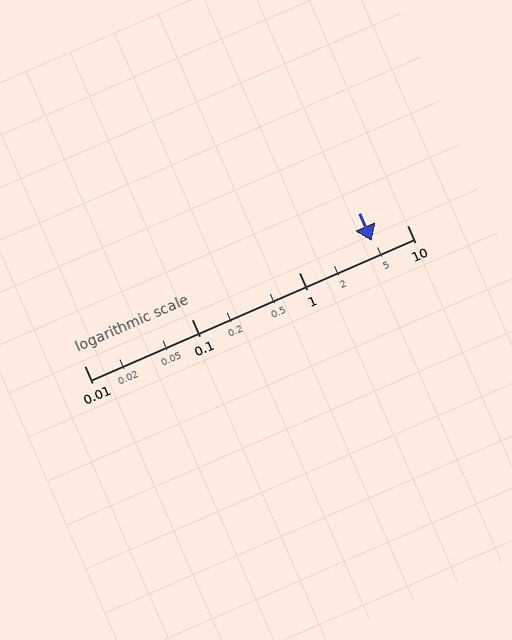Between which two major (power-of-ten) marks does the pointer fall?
The pointer is between 1 and 10.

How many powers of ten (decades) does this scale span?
The scale spans 3 decades, from 0.01 to 10.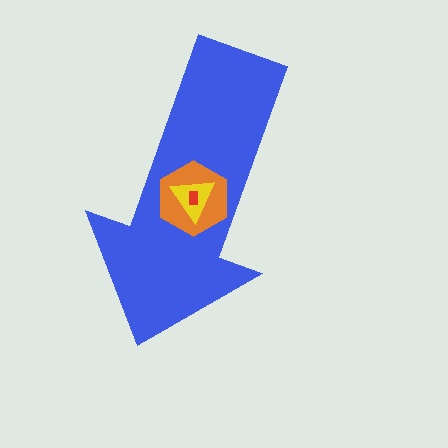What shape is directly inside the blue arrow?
The orange hexagon.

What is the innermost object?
The red rectangle.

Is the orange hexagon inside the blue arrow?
Yes.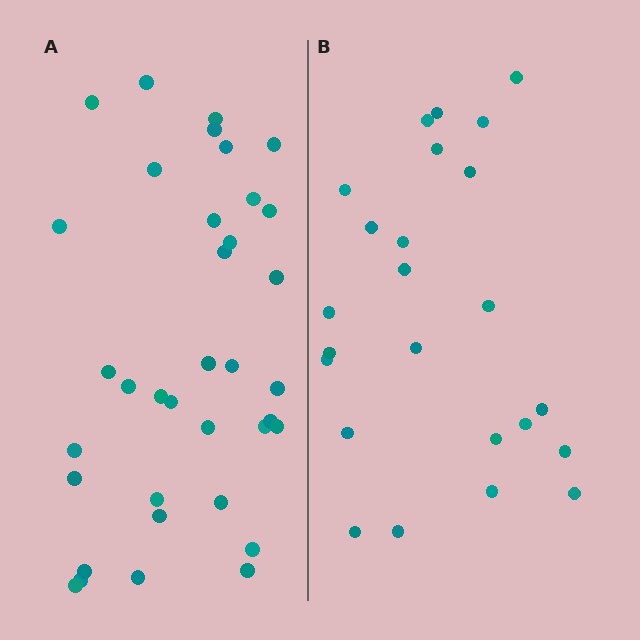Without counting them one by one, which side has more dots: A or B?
Region A (the left region) has more dots.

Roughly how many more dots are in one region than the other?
Region A has roughly 12 or so more dots than region B.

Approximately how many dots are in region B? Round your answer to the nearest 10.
About 20 dots. (The exact count is 24, which rounds to 20.)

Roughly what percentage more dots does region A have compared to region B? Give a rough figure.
About 50% more.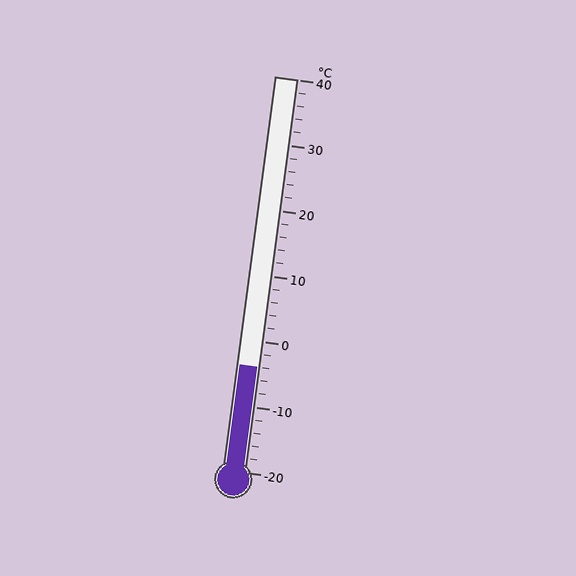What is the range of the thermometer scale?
The thermometer scale ranges from -20°C to 40°C.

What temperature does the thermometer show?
The thermometer shows approximately -4°C.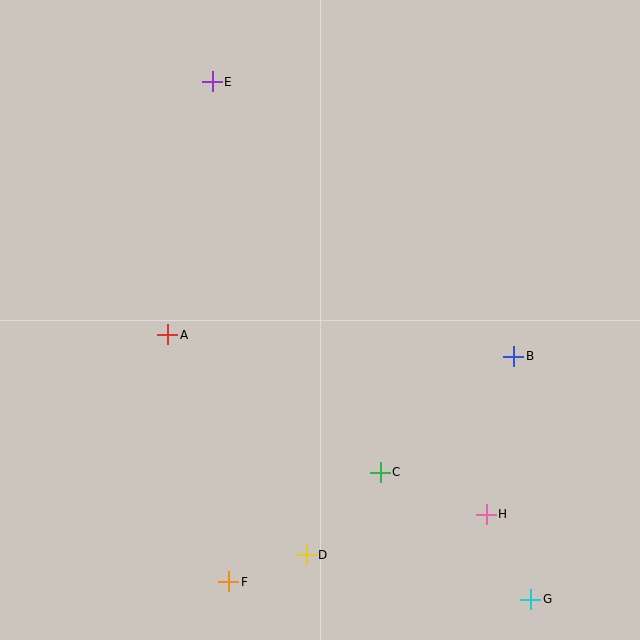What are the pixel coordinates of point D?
Point D is at (306, 555).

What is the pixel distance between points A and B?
The distance between A and B is 347 pixels.